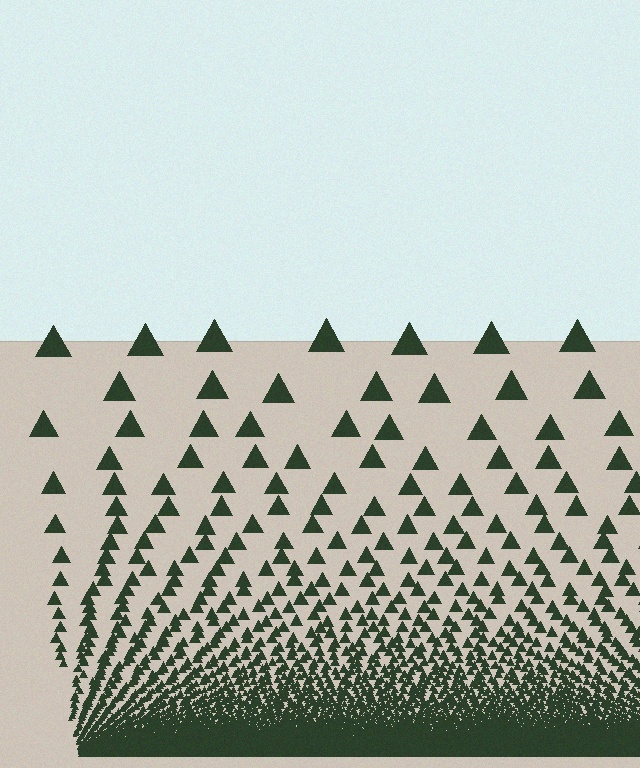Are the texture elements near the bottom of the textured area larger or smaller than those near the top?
Smaller. The gradient is inverted — elements near the bottom are smaller and denser.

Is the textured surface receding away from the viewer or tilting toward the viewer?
The surface appears to tilt toward the viewer. Texture elements get larger and sparser toward the top.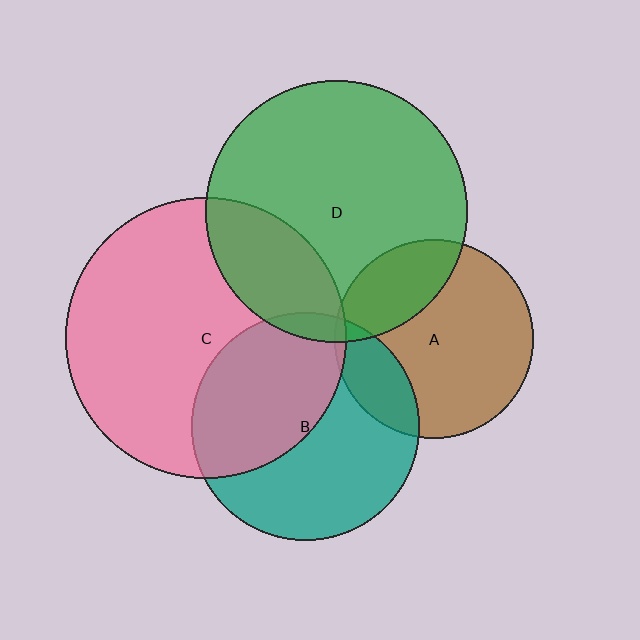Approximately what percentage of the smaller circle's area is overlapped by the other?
Approximately 25%.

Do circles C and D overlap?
Yes.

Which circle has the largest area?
Circle C (pink).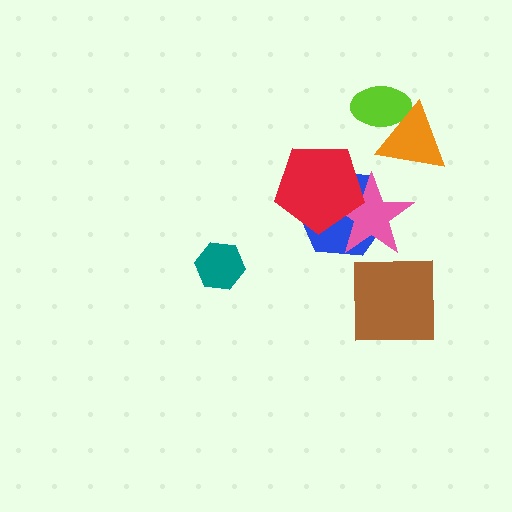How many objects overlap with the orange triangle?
1 object overlaps with the orange triangle.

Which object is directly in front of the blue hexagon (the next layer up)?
The pink star is directly in front of the blue hexagon.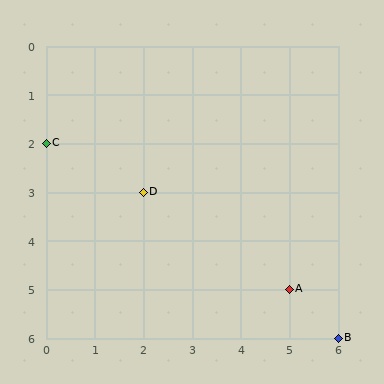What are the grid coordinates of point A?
Point A is at grid coordinates (5, 5).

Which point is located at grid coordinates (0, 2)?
Point C is at (0, 2).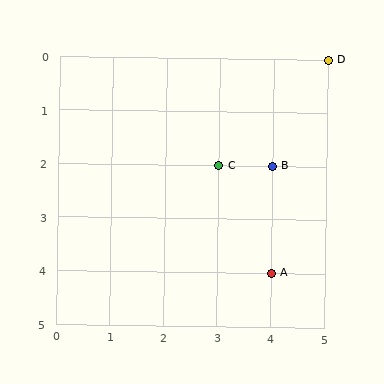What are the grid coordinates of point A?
Point A is at grid coordinates (4, 4).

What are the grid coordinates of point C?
Point C is at grid coordinates (3, 2).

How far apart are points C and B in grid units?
Points C and B are 1 column apart.